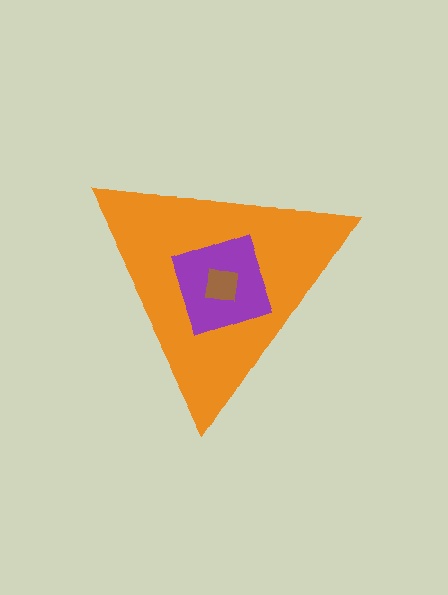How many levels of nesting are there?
3.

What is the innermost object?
The brown square.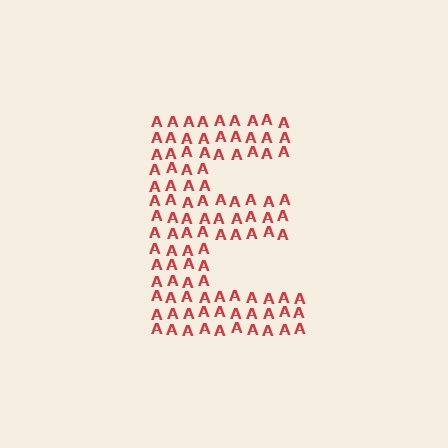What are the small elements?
The small elements are letter A's.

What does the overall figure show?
The overall figure shows the letter E.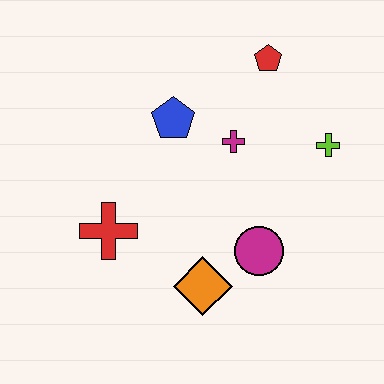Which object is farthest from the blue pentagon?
The orange diamond is farthest from the blue pentagon.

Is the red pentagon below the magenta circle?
No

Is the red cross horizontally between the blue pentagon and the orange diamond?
No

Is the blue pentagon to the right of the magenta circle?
No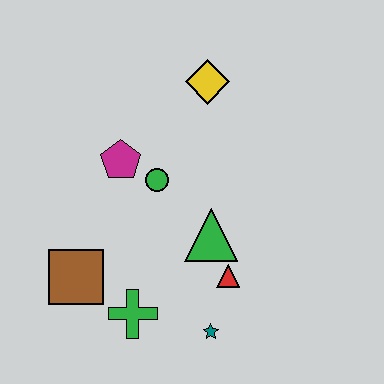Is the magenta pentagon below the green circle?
No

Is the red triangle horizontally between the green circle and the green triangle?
No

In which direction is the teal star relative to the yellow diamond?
The teal star is below the yellow diamond.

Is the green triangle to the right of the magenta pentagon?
Yes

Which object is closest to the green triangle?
The red triangle is closest to the green triangle.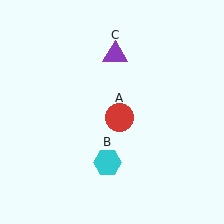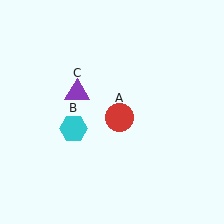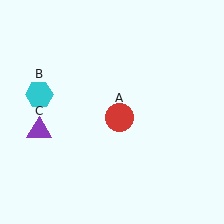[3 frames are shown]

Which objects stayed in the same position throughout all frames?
Red circle (object A) remained stationary.